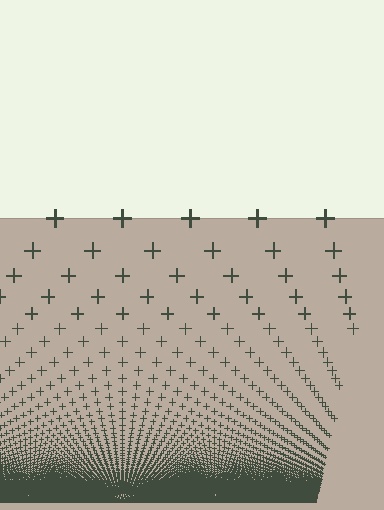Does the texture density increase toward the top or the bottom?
Density increases toward the bottom.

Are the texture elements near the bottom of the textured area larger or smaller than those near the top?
Smaller. The gradient is inverted — elements near the bottom are smaller and denser.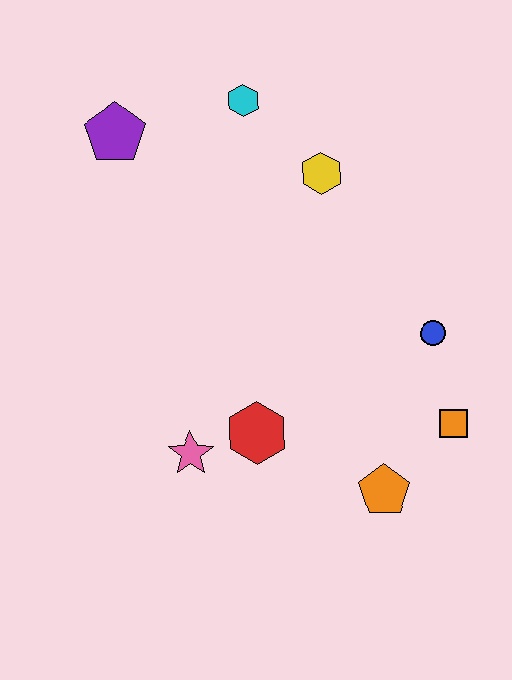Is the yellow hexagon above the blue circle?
Yes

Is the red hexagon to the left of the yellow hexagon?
Yes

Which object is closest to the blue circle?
The orange square is closest to the blue circle.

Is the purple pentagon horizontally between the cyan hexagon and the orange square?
No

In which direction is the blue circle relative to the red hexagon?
The blue circle is to the right of the red hexagon.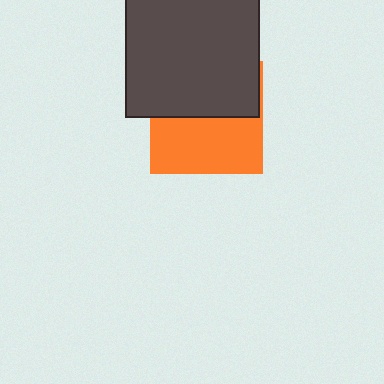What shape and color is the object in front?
The object in front is a dark gray rectangle.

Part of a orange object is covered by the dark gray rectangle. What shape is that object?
It is a square.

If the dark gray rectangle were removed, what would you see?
You would see the complete orange square.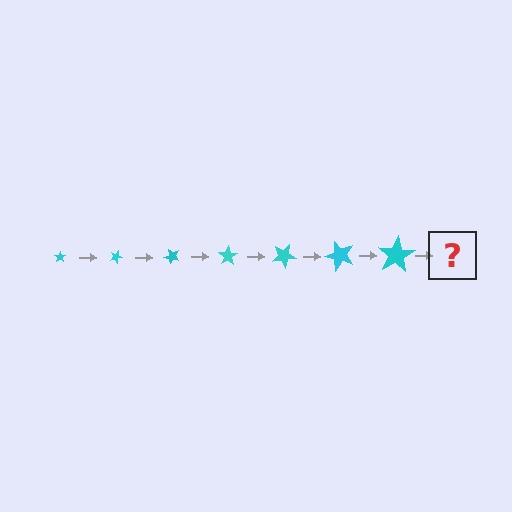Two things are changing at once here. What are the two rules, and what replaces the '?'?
The two rules are that the star grows larger each step and it rotates 25 degrees each step. The '?' should be a star, larger than the previous one and rotated 175 degrees from the start.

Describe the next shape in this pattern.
It should be a star, larger than the previous one and rotated 175 degrees from the start.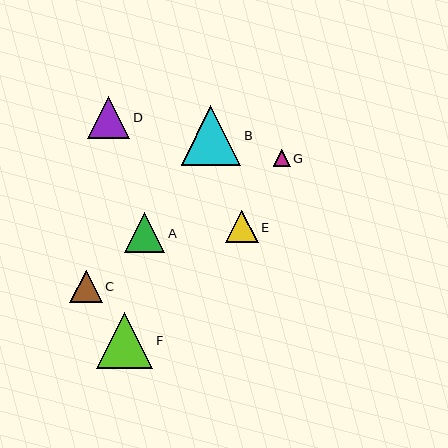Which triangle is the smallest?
Triangle G is the smallest with a size of approximately 17 pixels.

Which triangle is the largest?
Triangle B is the largest with a size of approximately 59 pixels.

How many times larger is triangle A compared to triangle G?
Triangle A is approximately 2.4 times the size of triangle G.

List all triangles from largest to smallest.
From largest to smallest: B, F, D, A, C, E, G.